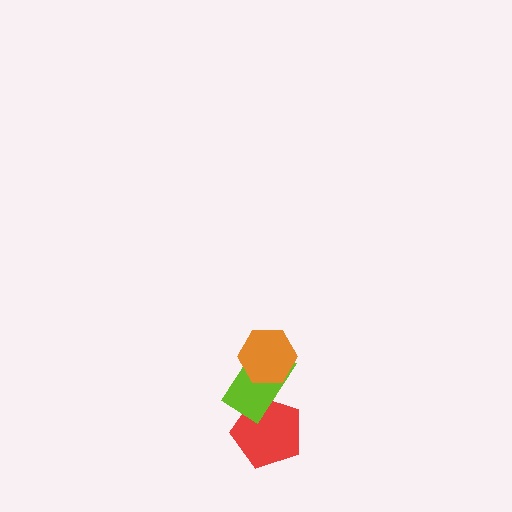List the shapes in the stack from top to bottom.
From top to bottom: the orange hexagon, the lime rectangle, the red pentagon.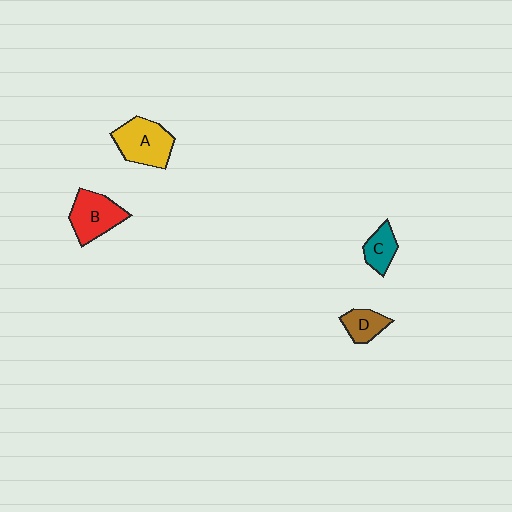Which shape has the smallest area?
Shape C (teal).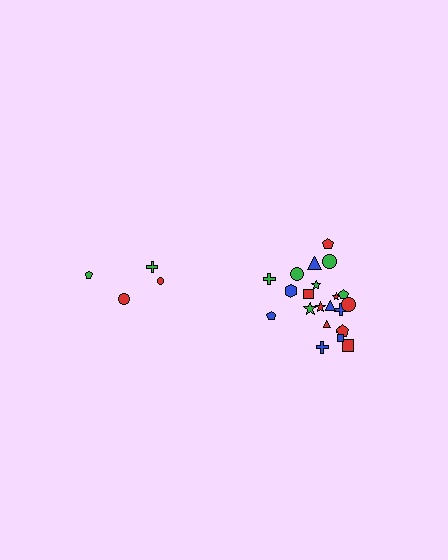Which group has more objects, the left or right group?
The right group.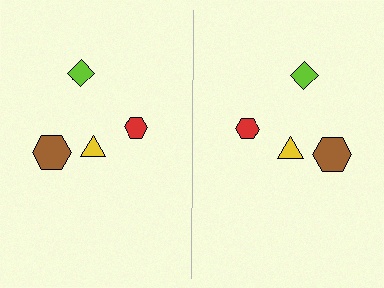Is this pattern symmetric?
Yes, this pattern has bilateral (reflection) symmetry.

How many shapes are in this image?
There are 8 shapes in this image.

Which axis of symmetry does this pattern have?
The pattern has a vertical axis of symmetry running through the center of the image.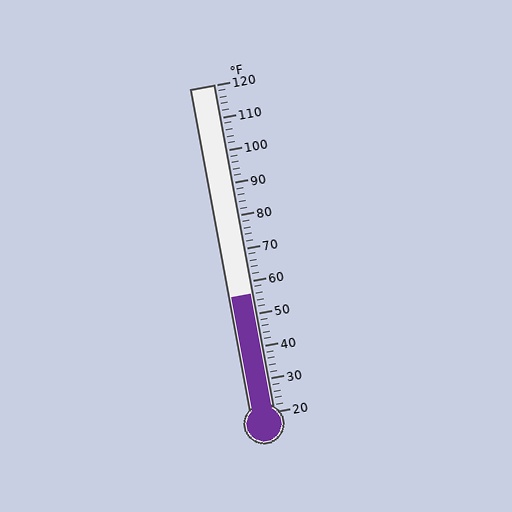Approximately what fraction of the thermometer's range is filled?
The thermometer is filled to approximately 35% of its range.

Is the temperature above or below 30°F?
The temperature is above 30°F.